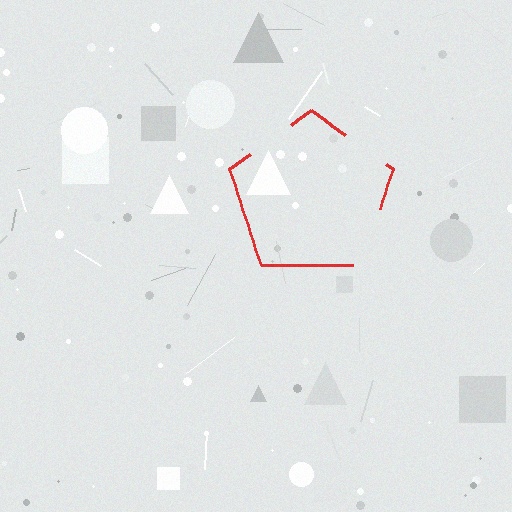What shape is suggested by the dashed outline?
The dashed outline suggests a pentagon.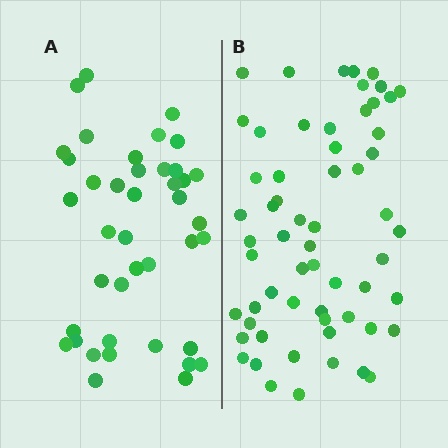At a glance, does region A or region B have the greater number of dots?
Region B (the right region) has more dots.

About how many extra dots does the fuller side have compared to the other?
Region B has approximately 20 more dots than region A.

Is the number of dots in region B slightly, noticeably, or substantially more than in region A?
Region B has substantially more. The ratio is roughly 1.5 to 1.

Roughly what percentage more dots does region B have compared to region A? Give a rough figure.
About 45% more.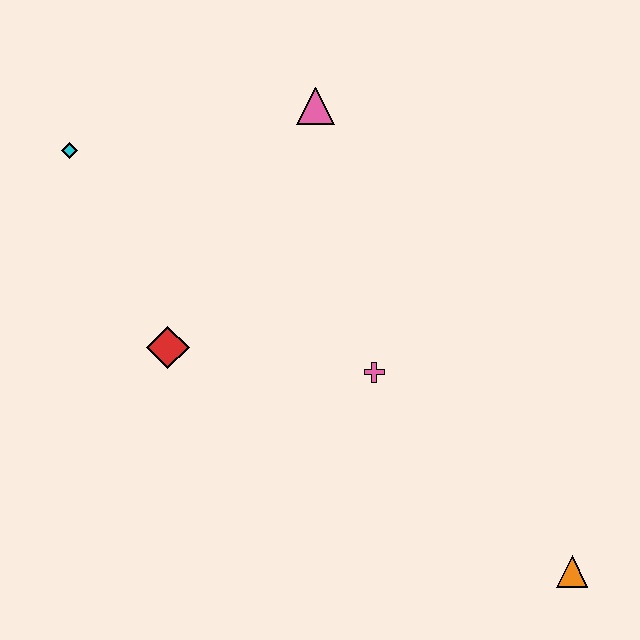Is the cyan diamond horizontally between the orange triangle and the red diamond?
No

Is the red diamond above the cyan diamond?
No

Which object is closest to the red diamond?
The pink cross is closest to the red diamond.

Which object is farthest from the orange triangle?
The cyan diamond is farthest from the orange triangle.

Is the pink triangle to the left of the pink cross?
Yes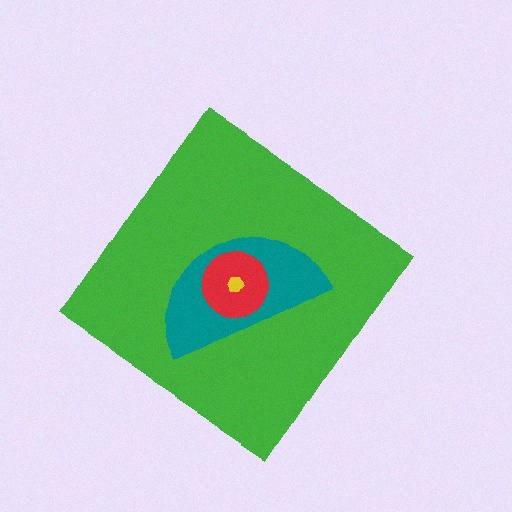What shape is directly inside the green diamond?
The teal semicircle.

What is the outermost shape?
The green diamond.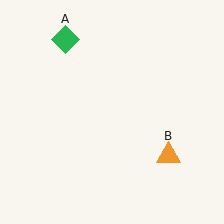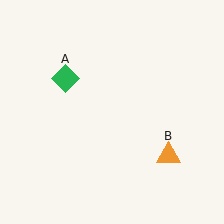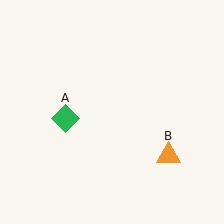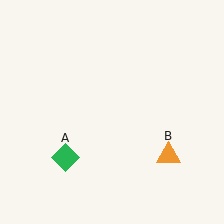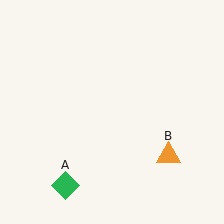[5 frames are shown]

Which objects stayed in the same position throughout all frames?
Orange triangle (object B) remained stationary.